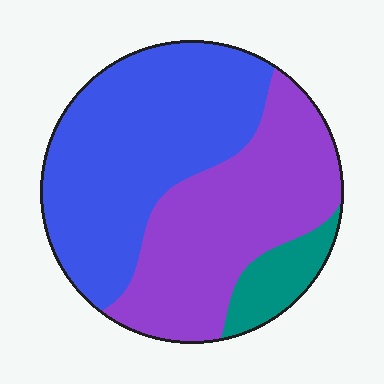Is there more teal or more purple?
Purple.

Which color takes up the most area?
Blue, at roughly 50%.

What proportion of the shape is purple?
Purple covers roughly 40% of the shape.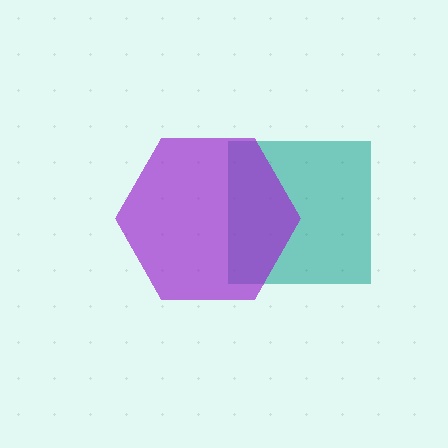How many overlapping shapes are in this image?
There are 2 overlapping shapes in the image.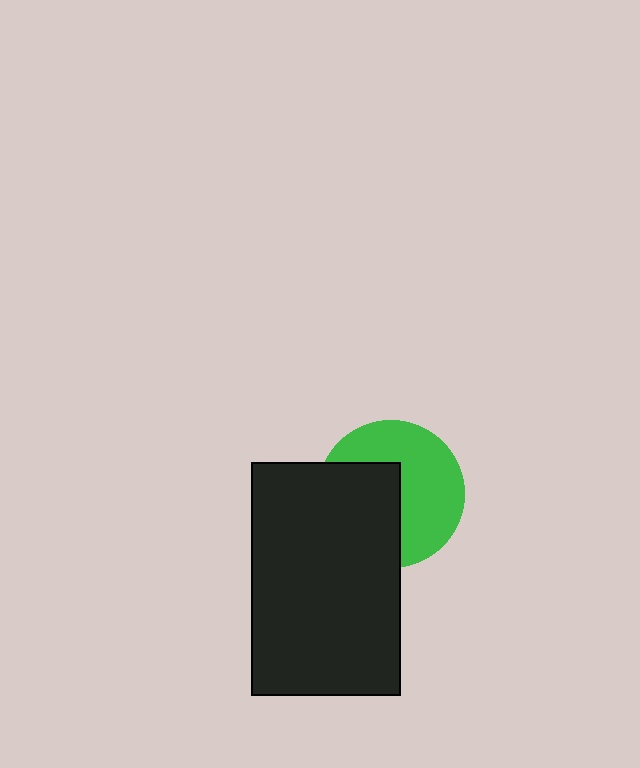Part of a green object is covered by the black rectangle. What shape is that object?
It is a circle.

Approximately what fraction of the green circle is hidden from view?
Roughly 45% of the green circle is hidden behind the black rectangle.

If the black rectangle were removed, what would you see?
You would see the complete green circle.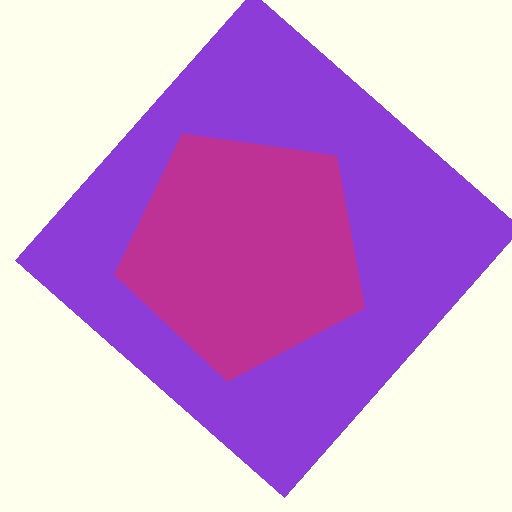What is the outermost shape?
The purple diamond.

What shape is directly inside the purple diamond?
The magenta pentagon.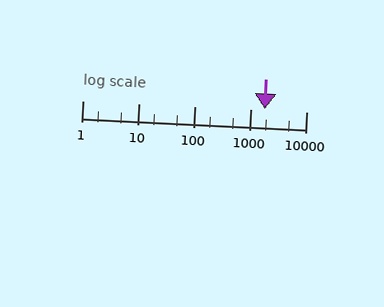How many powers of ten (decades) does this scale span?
The scale spans 4 decades, from 1 to 10000.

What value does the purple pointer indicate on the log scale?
The pointer indicates approximately 1800.